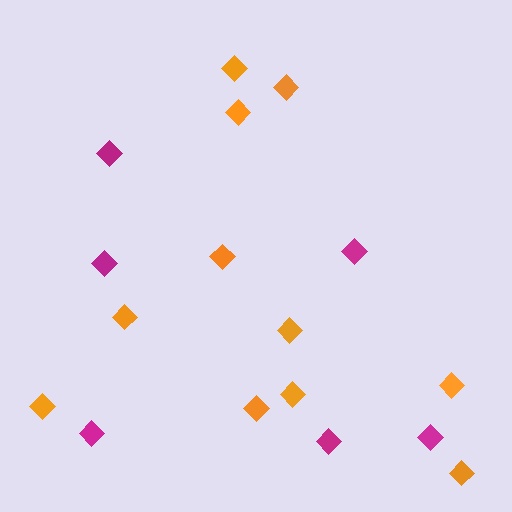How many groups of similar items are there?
There are 2 groups: one group of magenta diamonds (6) and one group of orange diamonds (11).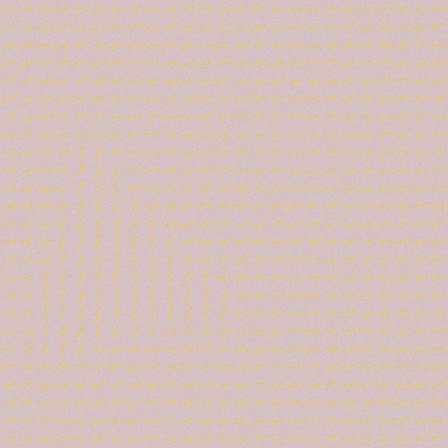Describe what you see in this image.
The image is filled with small yellow line segments. A triangle region in the image has lines oriented differently from the surrounding lines, creating a visible texture boundary.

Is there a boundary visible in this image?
Yes, there is a texture boundary formed by a change in line orientation.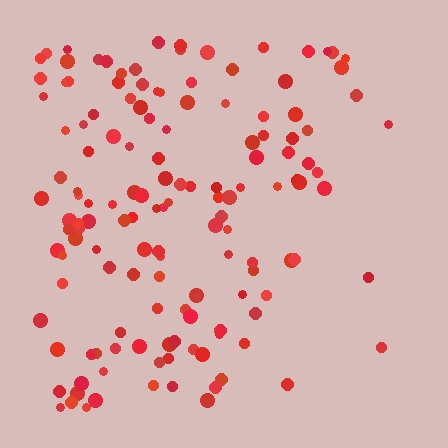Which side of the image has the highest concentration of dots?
The left.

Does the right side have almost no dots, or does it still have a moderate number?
Still a moderate number, just noticeably fewer than the left.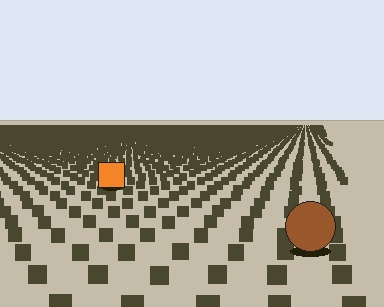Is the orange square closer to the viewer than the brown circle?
No. The brown circle is closer — you can tell from the texture gradient: the ground texture is coarser near it.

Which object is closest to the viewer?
The brown circle is closest. The texture marks near it are larger and more spread out.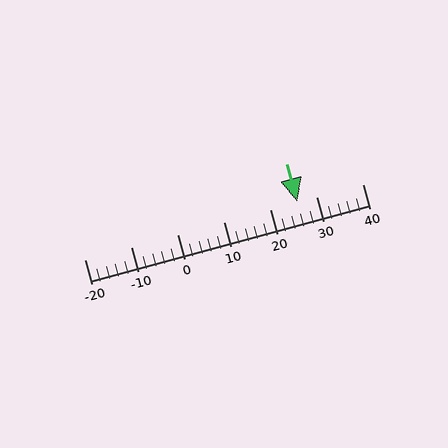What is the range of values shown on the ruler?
The ruler shows values from -20 to 40.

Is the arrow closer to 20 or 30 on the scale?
The arrow is closer to 30.